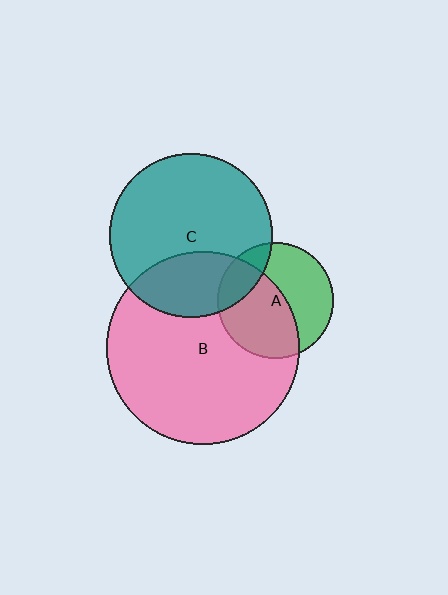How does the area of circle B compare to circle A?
Approximately 2.8 times.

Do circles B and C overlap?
Yes.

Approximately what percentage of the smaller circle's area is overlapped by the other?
Approximately 30%.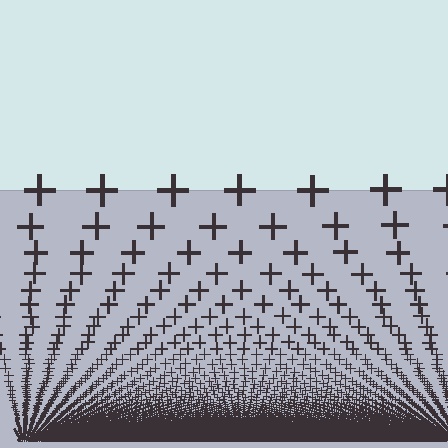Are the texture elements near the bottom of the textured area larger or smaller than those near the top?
Smaller. The gradient is inverted — elements near the bottom are smaller and denser.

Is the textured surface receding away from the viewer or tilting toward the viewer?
The surface appears to tilt toward the viewer. Texture elements get larger and sparser toward the top.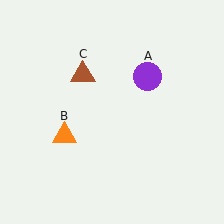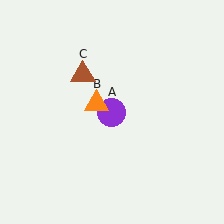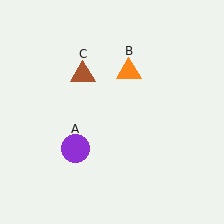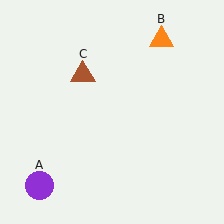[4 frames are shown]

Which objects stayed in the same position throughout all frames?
Brown triangle (object C) remained stationary.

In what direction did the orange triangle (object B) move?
The orange triangle (object B) moved up and to the right.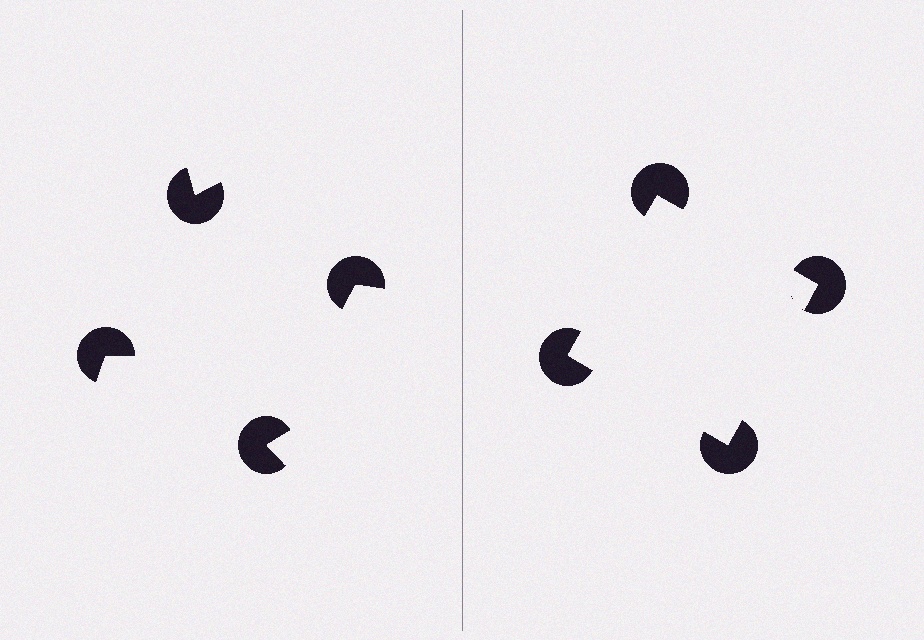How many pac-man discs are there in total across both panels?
8 — 4 on each side.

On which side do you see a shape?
An illusory square appears on the right side. On the left side the wedge cuts are rotated, so no coherent shape forms.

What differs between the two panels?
The pac-man discs are positioned identically on both sides; only the wedge orientations differ. On the right they align to a square; on the left they are misaligned.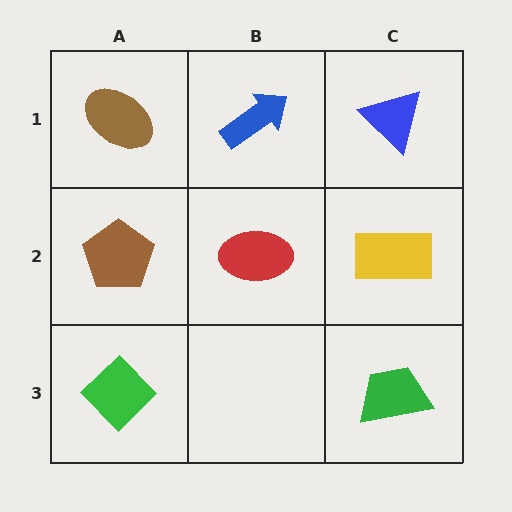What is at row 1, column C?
A blue triangle.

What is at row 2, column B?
A red ellipse.